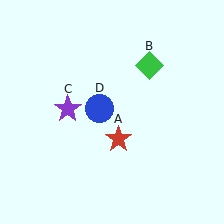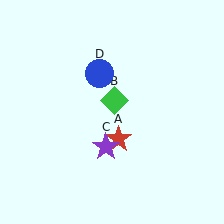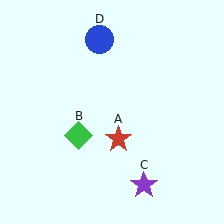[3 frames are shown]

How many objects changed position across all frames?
3 objects changed position: green diamond (object B), purple star (object C), blue circle (object D).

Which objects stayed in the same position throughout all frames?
Red star (object A) remained stationary.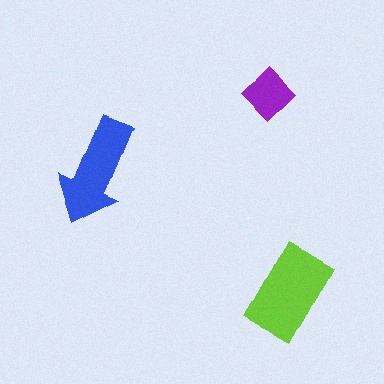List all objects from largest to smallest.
The lime rectangle, the blue arrow, the purple diamond.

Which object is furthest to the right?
The lime rectangle is rightmost.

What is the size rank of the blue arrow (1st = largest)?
2nd.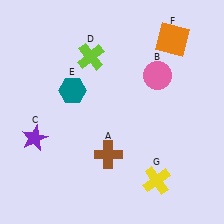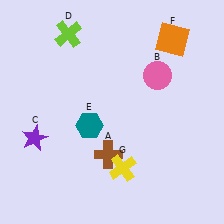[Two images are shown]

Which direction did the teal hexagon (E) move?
The teal hexagon (E) moved down.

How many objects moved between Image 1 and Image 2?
3 objects moved between the two images.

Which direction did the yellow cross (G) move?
The yellow cross (G) moved left.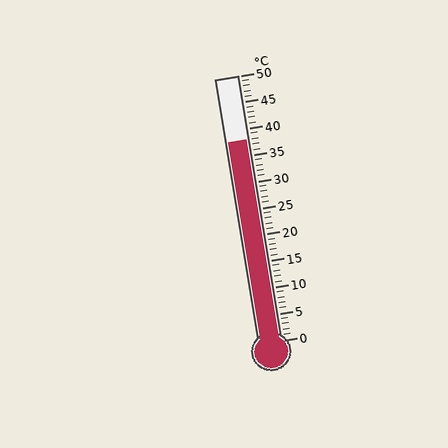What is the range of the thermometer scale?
The thermometer scale ranges from 0°C to 50°C.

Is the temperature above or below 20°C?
The temperature is above 20°C.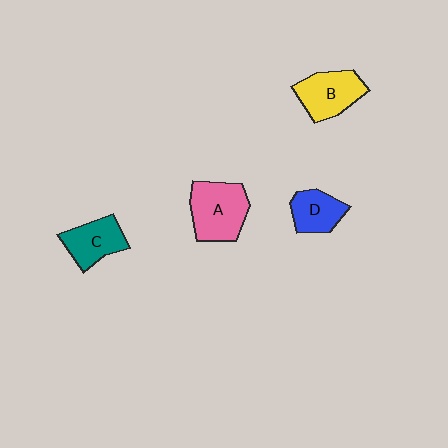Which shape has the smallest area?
Shape D (blue).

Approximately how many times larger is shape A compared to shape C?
Approximately 1.4 times.